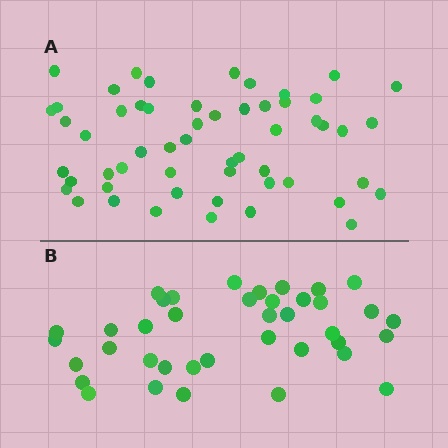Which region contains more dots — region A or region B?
Region A (the top region) has more dots.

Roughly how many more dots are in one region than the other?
Region A has approximately 15 more dots than region B.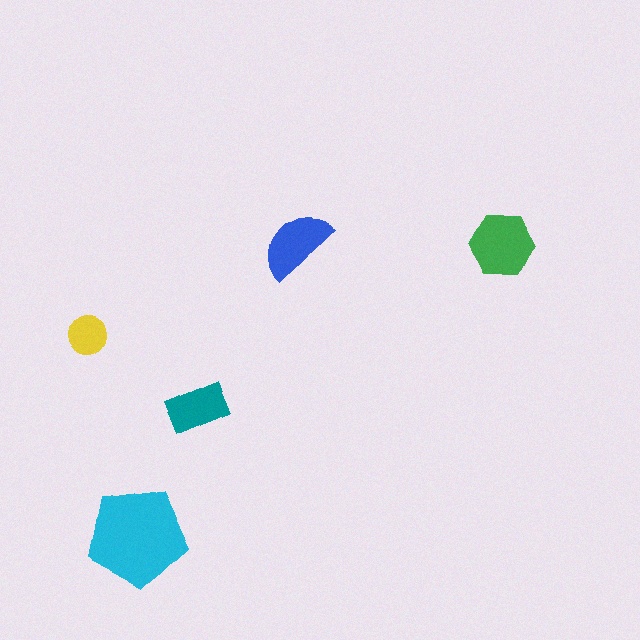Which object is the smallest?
The yellow circle.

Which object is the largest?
The cyan pentagon.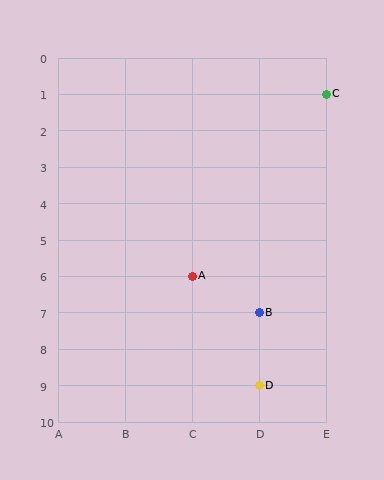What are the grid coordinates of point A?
Point A is at grid coordinates (C, 6).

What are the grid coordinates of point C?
Point C is at grid coordinates (E, 1).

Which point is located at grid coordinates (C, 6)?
Point A is at (C, 6).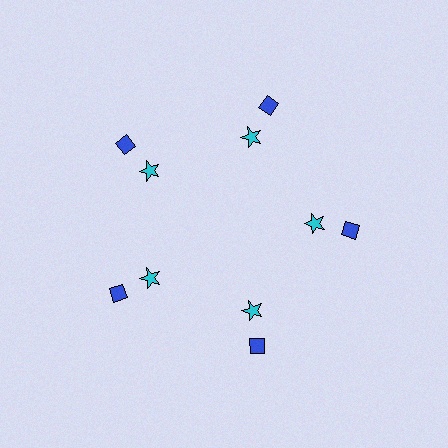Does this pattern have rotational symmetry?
Yes, this pattern has 5-fold rotational symmetry. It looks the same after rotating 72 degrees around the center.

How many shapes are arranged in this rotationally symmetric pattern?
There are 10 shapes, arranged in 5 groups of 2.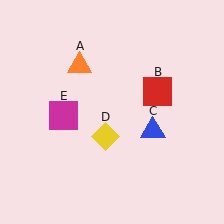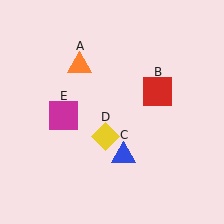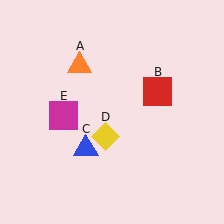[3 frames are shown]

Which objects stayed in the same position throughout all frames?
Orange triangle (object A) and red square (object B) and yellow diamond (object D) and magenta square (object E) remained stationary.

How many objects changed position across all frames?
1 object changed position: blue triangle (object C).